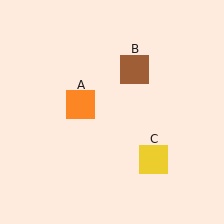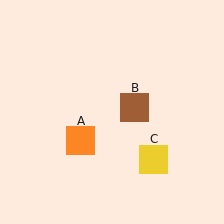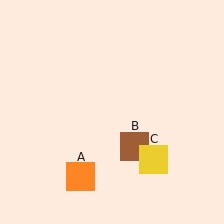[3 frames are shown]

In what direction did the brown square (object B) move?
The brown square (object B) moved down.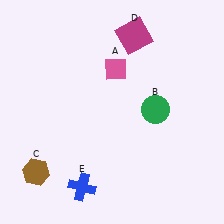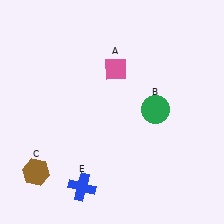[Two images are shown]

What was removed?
The magenta square (D) was removed in Image 2.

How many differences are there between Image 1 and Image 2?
There is 1 difference between the two images.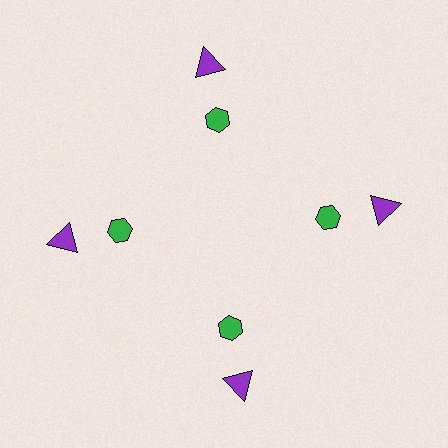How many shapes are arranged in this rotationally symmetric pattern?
There are 8 shapes, arranged in 4 groups of 2.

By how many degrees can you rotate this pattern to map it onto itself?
The pattern maps onto itself every 90 degrees of rotation.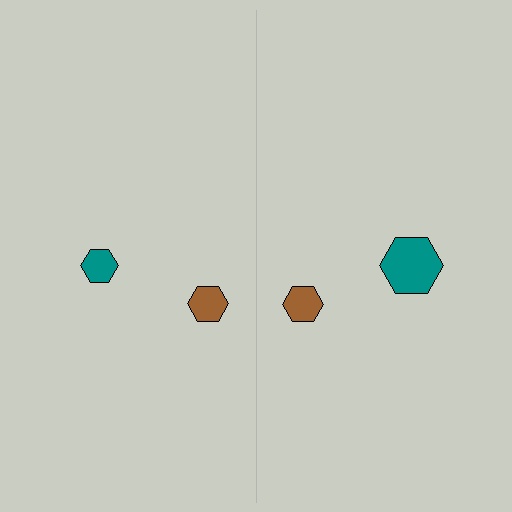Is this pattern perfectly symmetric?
No, the pattern is not perfectly symmetric. The teal hexagon on the right side has a different size than its mirror counterpart.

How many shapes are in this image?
There are 4 shapes in this image.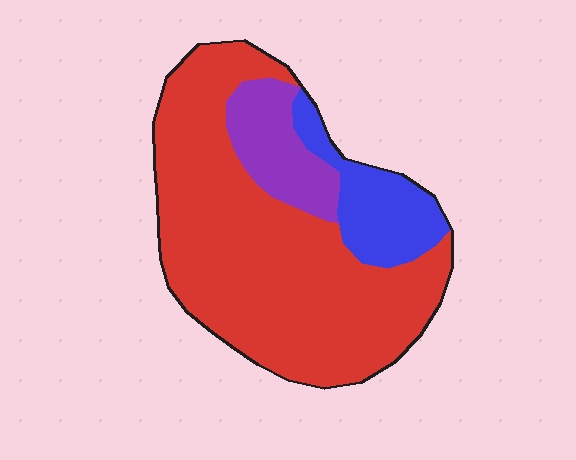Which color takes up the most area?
Red, at roughly 70%.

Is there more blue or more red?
Red.